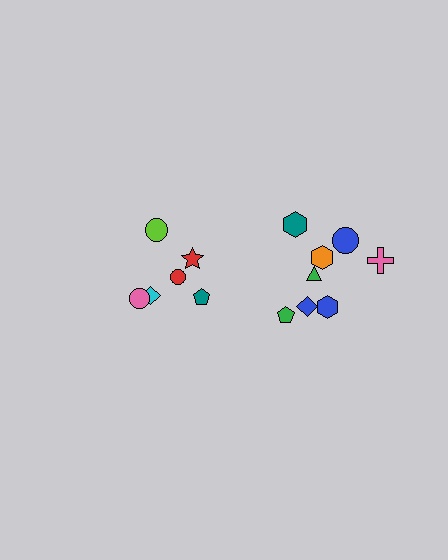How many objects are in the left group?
There are 6 objects.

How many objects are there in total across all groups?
There are 14 objects.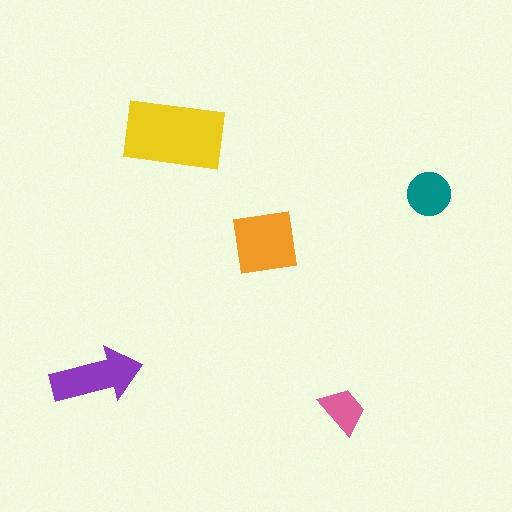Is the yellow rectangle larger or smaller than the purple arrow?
Larger.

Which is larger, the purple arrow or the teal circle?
The purple arrow.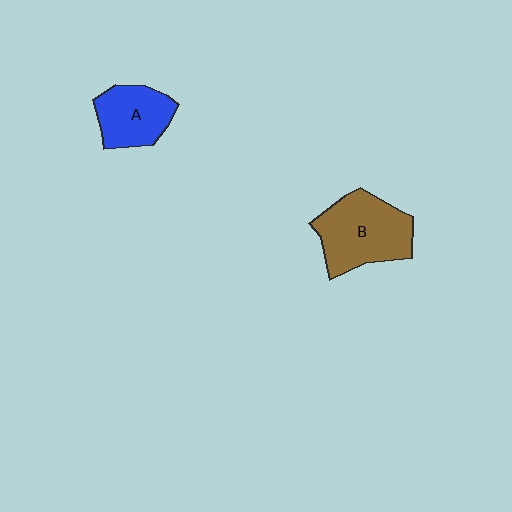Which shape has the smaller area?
Shape A (blue).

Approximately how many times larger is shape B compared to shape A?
Approximately 1.5 times.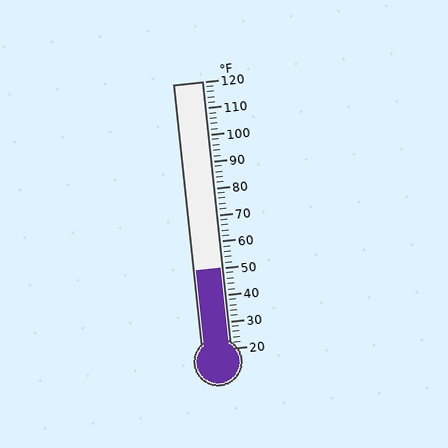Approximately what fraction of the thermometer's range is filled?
The thermometer is filled to approximately 30% of its range.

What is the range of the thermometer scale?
The thermometer scale ranges from 20°F to 120°F.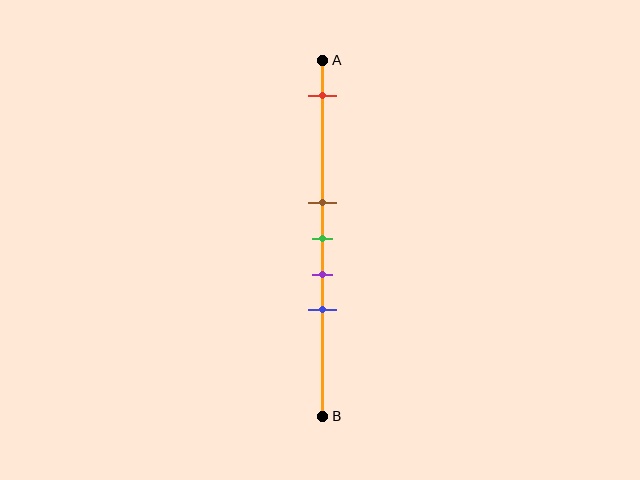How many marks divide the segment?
There are 5 marks dividing the segment.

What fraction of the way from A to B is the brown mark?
The brown mark is approximately 40% (0.4) of the way from A to B.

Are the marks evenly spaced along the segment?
No, the marks are not evenly spaced.